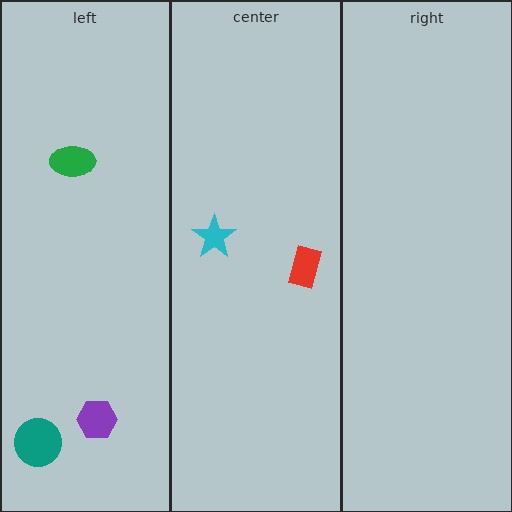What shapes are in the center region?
The cyan star, the red rectangle.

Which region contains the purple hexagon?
The left region.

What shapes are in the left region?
The teal circle, the green ellipse, the purple hexagon.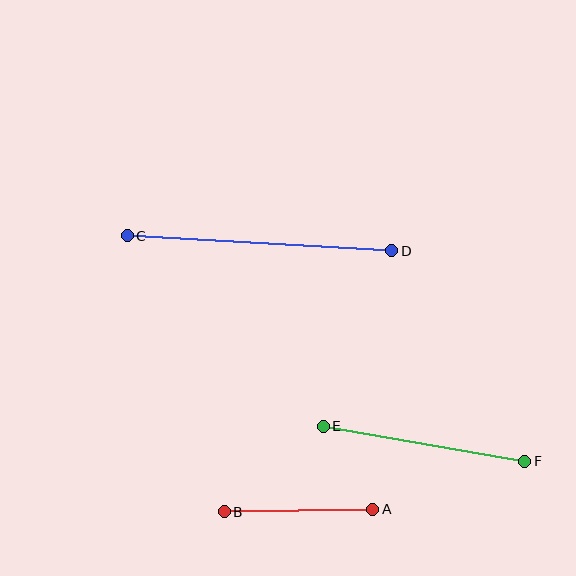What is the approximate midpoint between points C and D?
The midpoint is at approximately (259, 243) pixels.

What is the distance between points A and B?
The distance is approximately 149 pixels.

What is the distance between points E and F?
The distance is approximately 205 pixels.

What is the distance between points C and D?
The distance is approximately 265 pixels.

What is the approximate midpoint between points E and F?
The midpoint is at approximately (424, 444) pixels.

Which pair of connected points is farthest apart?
Points C and D are farthest apart.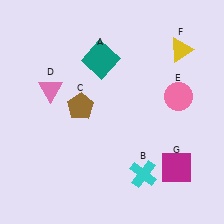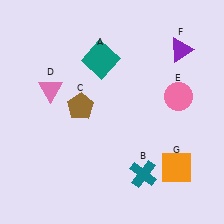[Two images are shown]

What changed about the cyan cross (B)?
In Image 1, B is cyan. In Image 2, it changed to teal.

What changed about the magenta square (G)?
In Image 1, G is magenta. In Image 2, it changed to orange.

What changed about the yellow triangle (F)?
In Image 1, F is yellow. In Image 2, it changed to purple.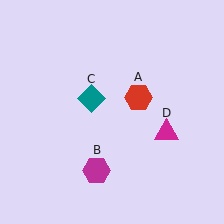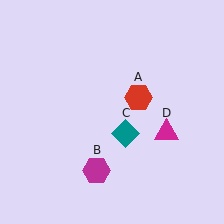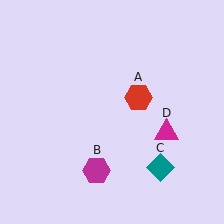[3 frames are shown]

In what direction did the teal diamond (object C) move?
The teal diamond (object C) moved down and to the right.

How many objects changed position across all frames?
1 object changed position: teal diamond (object C).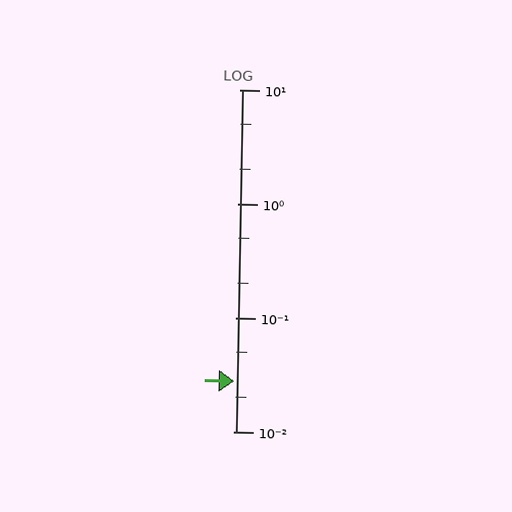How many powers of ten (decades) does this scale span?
The scale spans 3 decades, from 0.01 to 10.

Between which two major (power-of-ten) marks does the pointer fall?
The pointer is between 0.01 and 0.1.